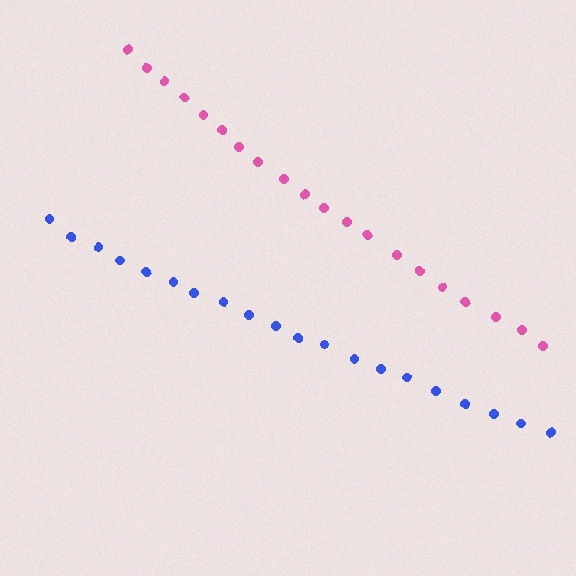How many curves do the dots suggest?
There are 2 distinct paths.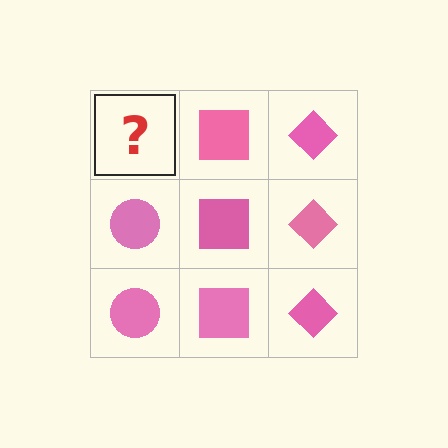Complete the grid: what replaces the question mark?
The question mark should be replaced with a pink circle.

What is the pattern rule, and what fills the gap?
The rule is that each column has a consistent shape. The gap should be filled with a pink circle.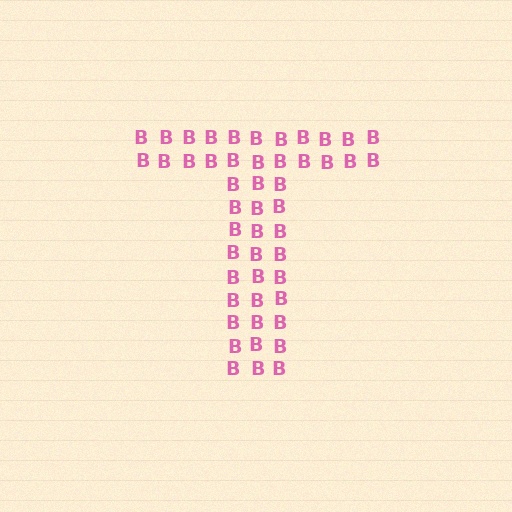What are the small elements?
The small elements are letter B's.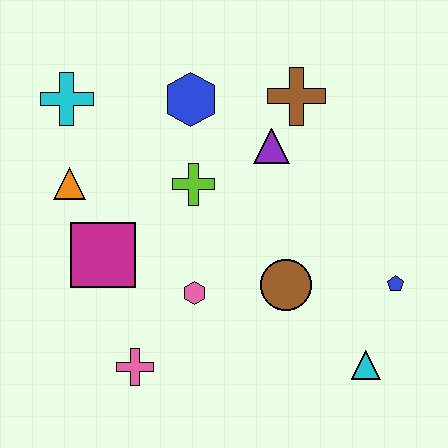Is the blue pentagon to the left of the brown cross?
No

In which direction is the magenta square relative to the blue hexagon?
The magenta square is below the blue hexagon.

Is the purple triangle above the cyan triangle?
Yes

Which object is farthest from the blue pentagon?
The cyan cross is farthest from the blue pentagon.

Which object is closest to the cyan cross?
The orange triangle is closest to the cyan cross.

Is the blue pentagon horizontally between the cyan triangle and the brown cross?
No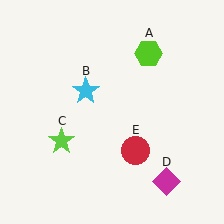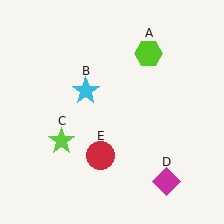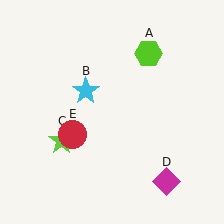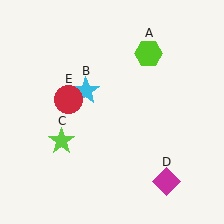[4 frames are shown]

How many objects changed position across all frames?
1 object changed position: red circle (object E).